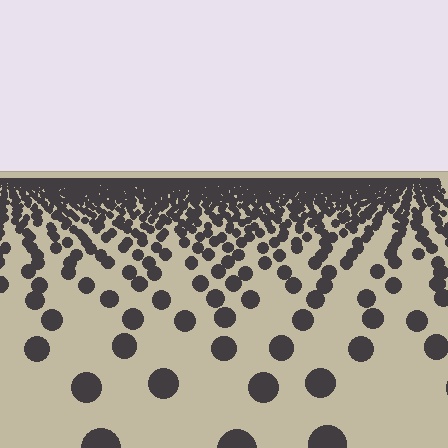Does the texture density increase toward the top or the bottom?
Density increases toward the top.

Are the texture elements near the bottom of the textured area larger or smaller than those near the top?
Larger. Near the bottom, elements are closer to the viewer and appear at a bigger on-screen size.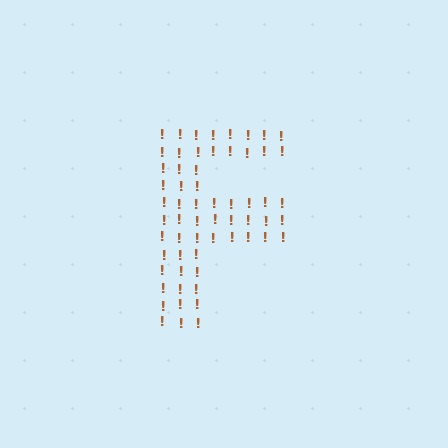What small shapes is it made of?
It is made of small exclamation marks.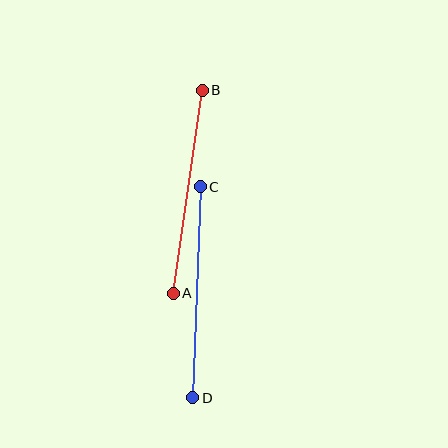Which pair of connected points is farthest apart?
Points C and D are farthest apart.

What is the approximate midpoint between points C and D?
The midpoint is at approximately (196, 292) pixels.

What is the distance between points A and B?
The distance is approximately 205 pixels.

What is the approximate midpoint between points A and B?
The midpoint is at approximately (188, 192) pixels.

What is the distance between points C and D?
The distance is approximately 211 pixels.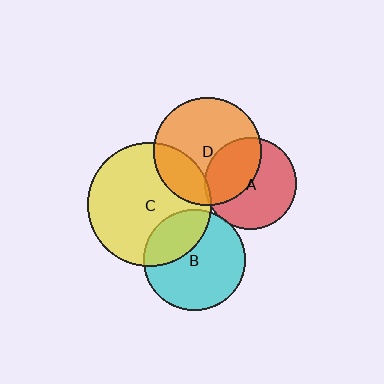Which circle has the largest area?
Circle C (yellow).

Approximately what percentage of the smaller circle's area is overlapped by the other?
Approximately 40%.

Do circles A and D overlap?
Yes.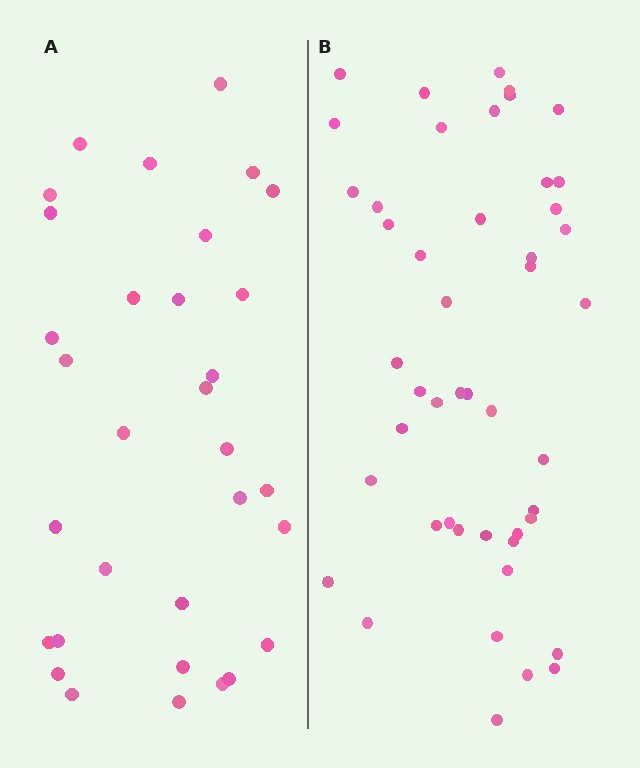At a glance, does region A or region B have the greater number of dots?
Region B (the right region) has more dots.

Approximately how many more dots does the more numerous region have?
Region B has approximately 15 more dots than region A.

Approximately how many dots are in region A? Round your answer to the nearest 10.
About 30 dots. (The exact count is 32, which rounds to 30.)